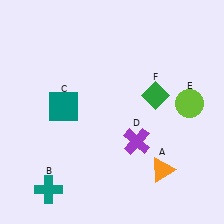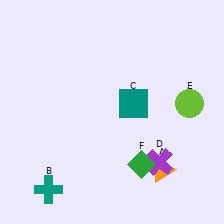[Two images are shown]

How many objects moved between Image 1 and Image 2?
3 objects moved between the two images.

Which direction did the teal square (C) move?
The teal square (C) moved right.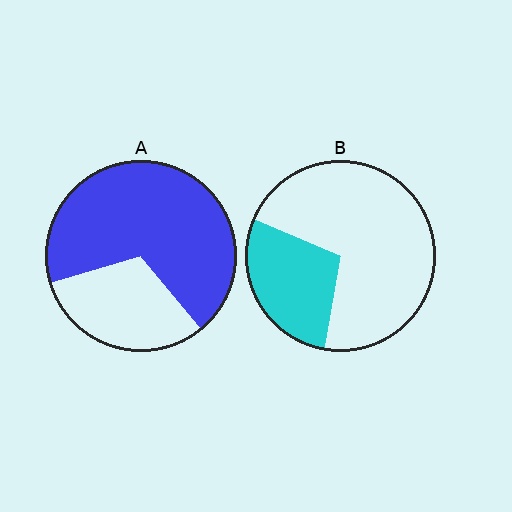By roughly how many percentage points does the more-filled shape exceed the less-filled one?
By roughly 40 percentage points (A over B).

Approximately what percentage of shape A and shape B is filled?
A is approximately 70% and B is approximately 30%.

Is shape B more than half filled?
No.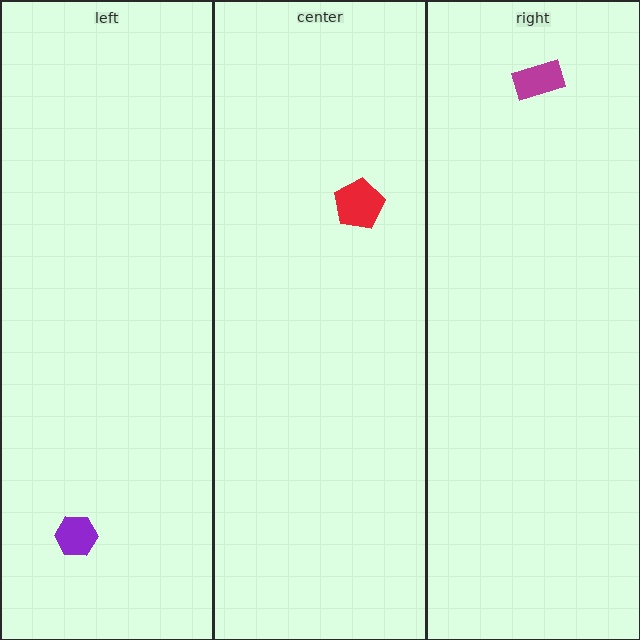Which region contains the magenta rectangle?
The right region.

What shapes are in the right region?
The magenta rectangle.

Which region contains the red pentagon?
The center region.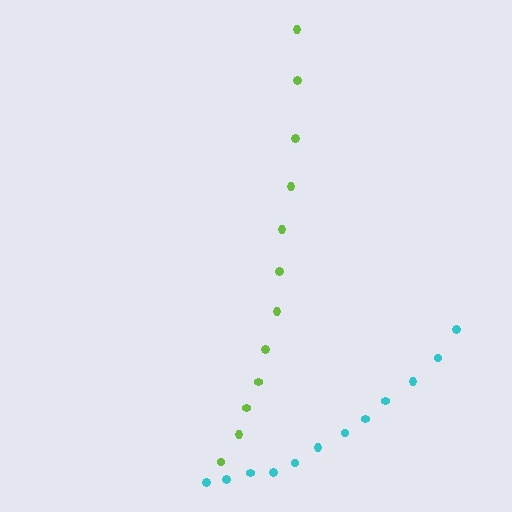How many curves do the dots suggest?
There are 2 distinct paths.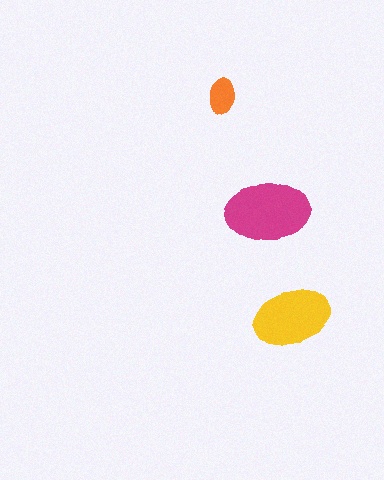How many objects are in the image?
There are 3 objects in the image.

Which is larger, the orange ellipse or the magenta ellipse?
The magenta one.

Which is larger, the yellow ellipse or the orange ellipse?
The yellow one.